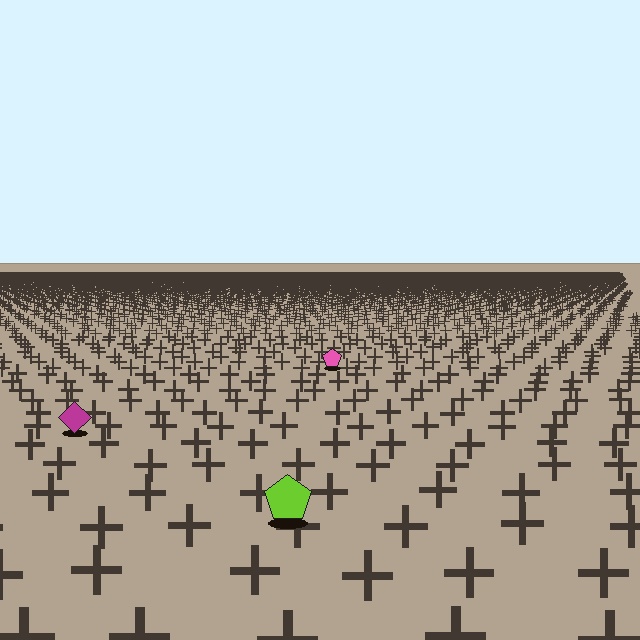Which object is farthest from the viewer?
The pink pentagon is farthest from the viewer. It appears smaller and the ground texture around it is denser.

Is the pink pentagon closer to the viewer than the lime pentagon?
No. The lime pentagon is closer — you can tell from the texture gradient: the ground texture is coarser near it.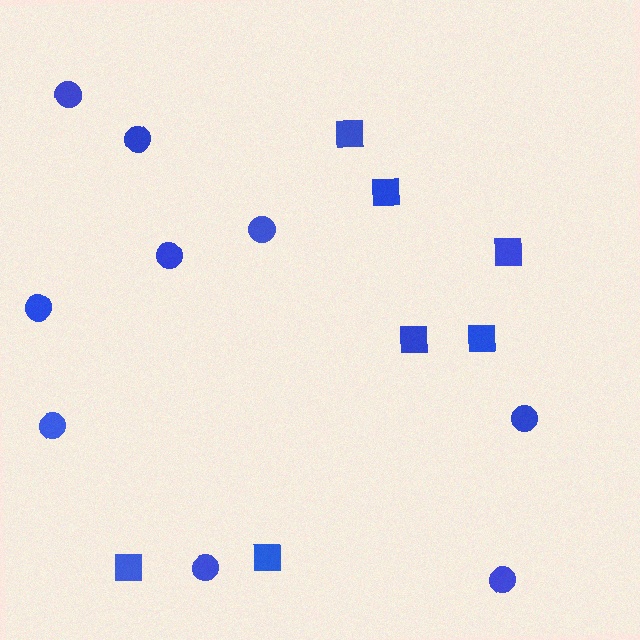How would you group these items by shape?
There are 2 groups: one group of squares (7) and one group of circles (9).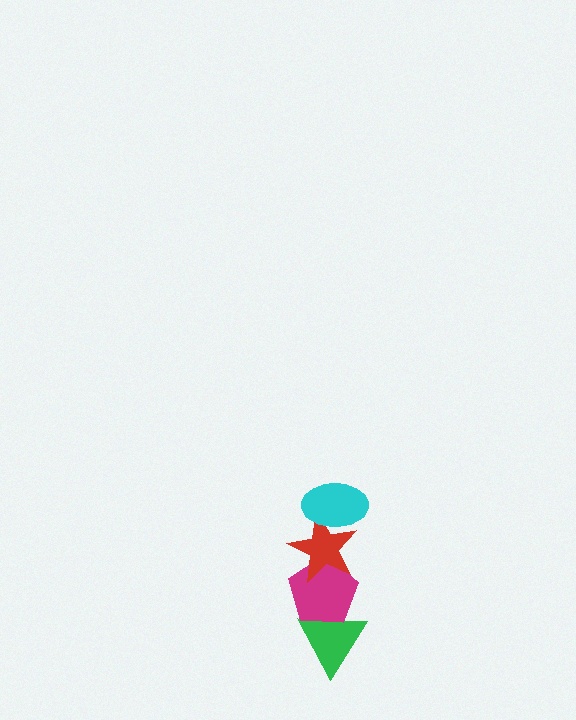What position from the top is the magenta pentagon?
The magenta pentagon is 3rd from the top.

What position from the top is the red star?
The red star is 2nd from the top.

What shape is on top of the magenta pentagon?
The red star is on top of the magenta pentagon.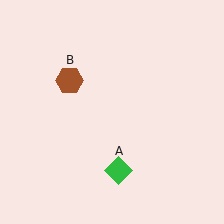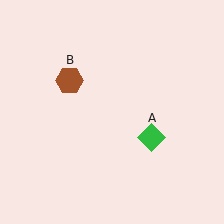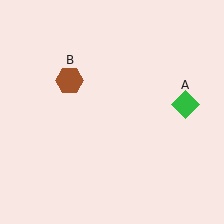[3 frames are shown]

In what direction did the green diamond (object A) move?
The green diamond (object A) moved up and to the right.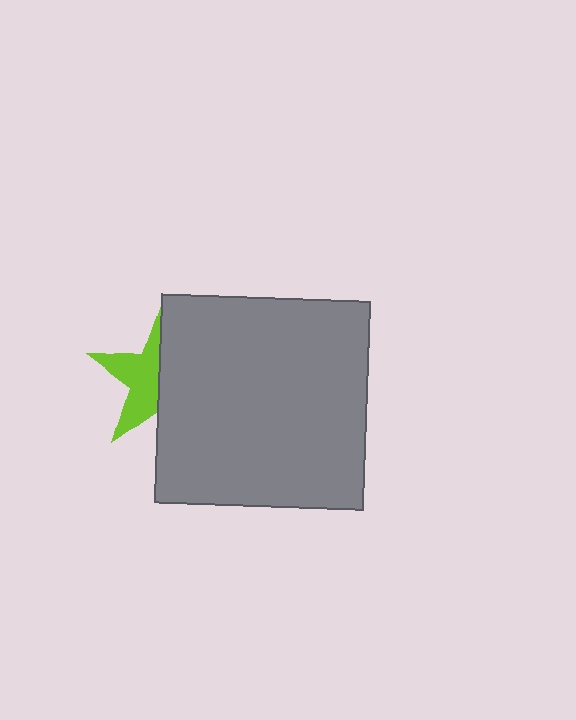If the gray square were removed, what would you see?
You would see the complete lime star.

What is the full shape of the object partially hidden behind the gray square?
The partially hidden object is a lime star.